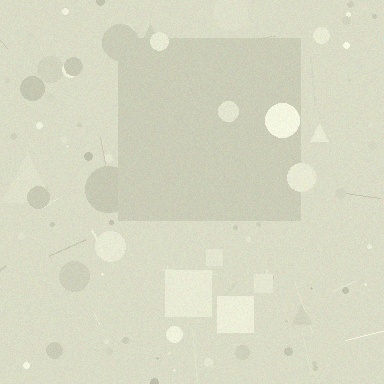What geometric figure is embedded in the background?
A square is embedded in the background.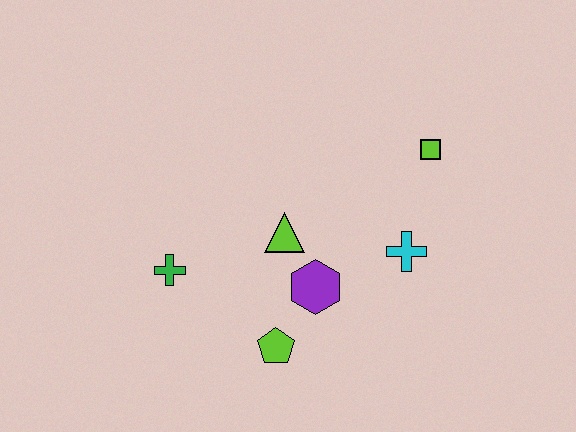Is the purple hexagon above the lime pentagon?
Yes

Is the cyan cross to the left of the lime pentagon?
No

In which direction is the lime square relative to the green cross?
The lime square is to the right of the green cross.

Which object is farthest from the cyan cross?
The green cross is farthest from the cyan cross.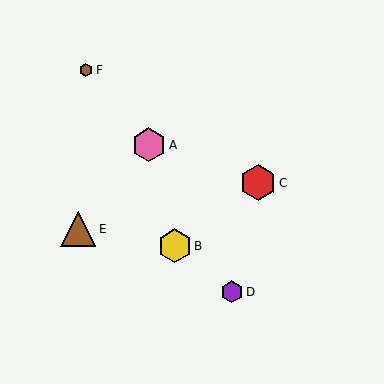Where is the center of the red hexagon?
The center of the red hexagon is at (258, 183).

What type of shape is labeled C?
Shape C is a red hexagon.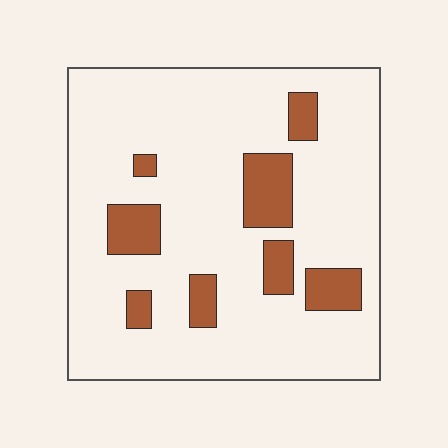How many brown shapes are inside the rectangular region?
8.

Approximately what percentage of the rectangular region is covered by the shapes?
Approximately 15%.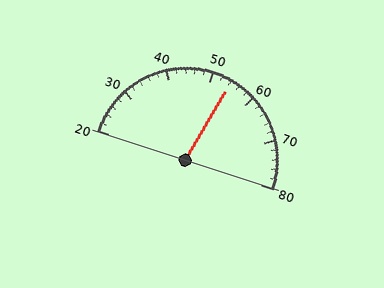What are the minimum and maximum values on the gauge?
The gauge ranges from 20 to 80.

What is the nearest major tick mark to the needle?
The nearest major tick mark is 50.